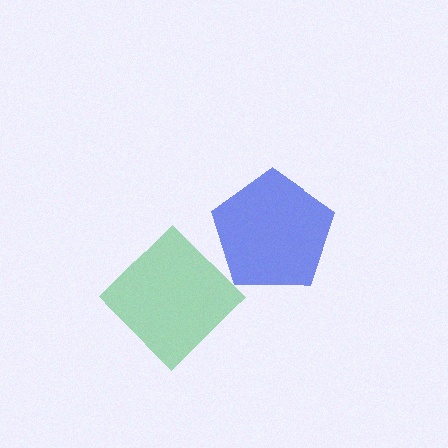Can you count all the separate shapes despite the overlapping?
Yes, there are 2 separate shapes.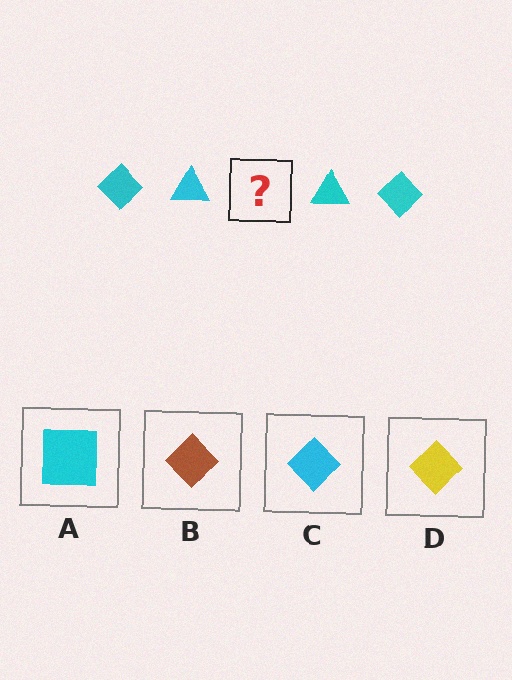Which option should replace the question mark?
Option C.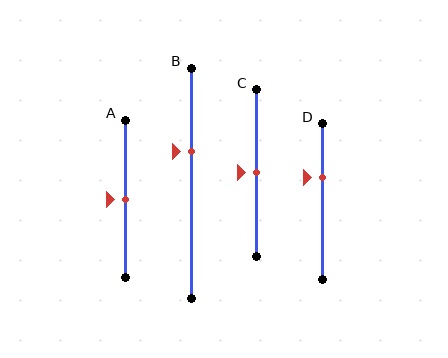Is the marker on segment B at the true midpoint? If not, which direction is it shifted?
No, the marker on segment B is shifted upward by about 14% of the segment length.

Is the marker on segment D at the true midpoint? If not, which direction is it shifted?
No, the marker on segment D is shifted upward by about 15% of the segment length.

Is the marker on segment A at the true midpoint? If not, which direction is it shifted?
Yes, the marker on segment A is at the true midpoint.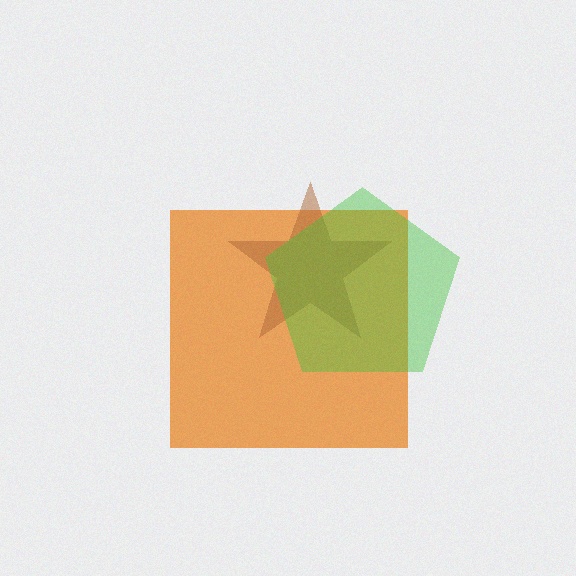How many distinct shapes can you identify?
There are 3 distinct shapes: an orange square, a brown star, a green pentagon.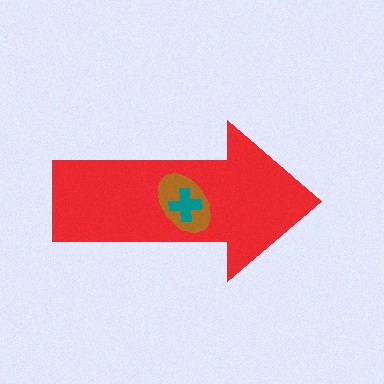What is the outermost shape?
The red arrow.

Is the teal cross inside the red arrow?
Yes.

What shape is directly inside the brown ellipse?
The teal cross.